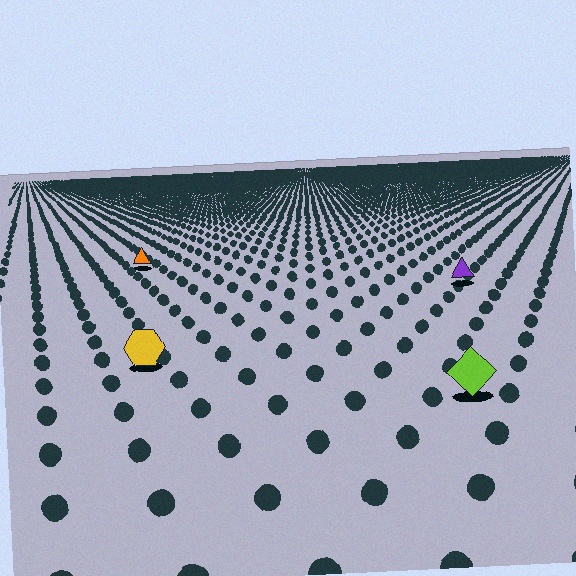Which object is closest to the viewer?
The lime diamond is closest. The texture marks near it are larger and more spread out.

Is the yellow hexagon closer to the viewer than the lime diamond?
No. The lime diamond is closer — you can tell from the texture gradient: the ground texture is coarser near it.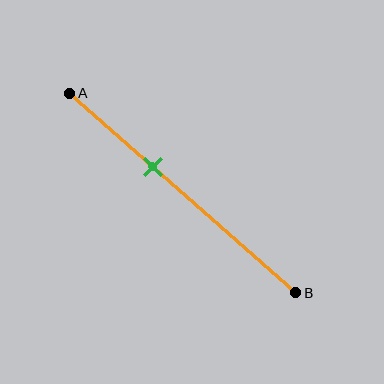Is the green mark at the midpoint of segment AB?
No, the mark is at about 35% from A, not at the 50% midpoint.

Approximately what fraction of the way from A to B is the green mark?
The green mark is approximately 35% of the way from A to B.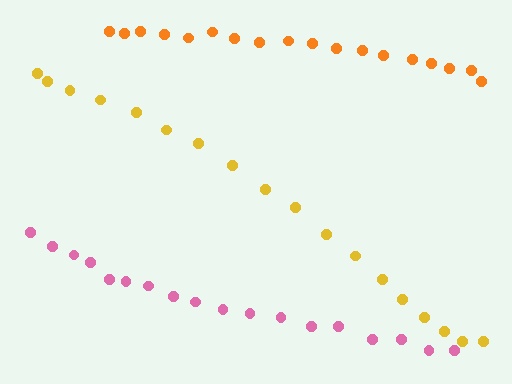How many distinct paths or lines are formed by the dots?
There are 3 distinct paths.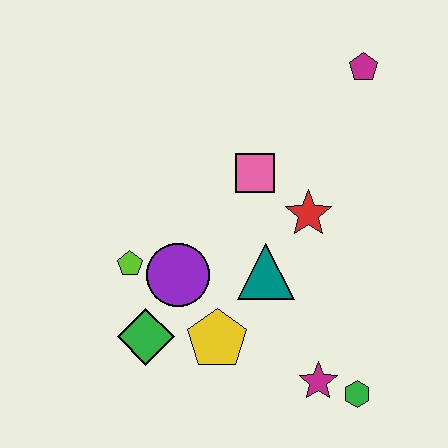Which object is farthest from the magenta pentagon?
The green diamond is farthest from the magenta pentagon.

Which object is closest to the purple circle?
The lime pentagon is closest to the purple circle.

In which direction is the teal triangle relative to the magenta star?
The teal triangle is above the magenta star.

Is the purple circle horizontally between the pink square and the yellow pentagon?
No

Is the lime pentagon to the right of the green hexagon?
No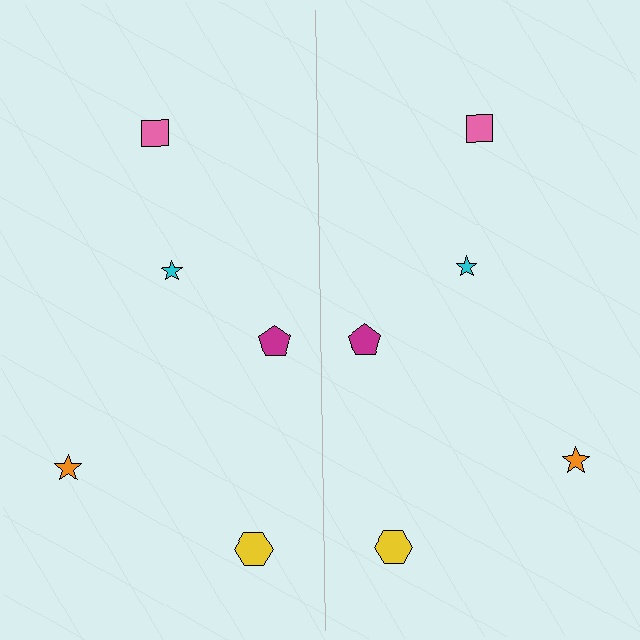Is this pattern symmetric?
Yes, this pattern has bilateral (reflection) symmetry.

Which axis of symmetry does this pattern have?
The pattern has a vertical axis of symmetry running through the center of the image.